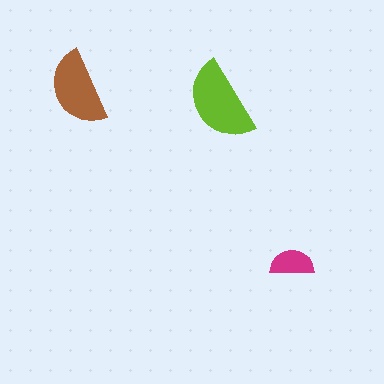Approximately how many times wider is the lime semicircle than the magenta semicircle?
About 2 times wider.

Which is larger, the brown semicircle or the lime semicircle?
The lime one.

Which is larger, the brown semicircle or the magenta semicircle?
The brown one.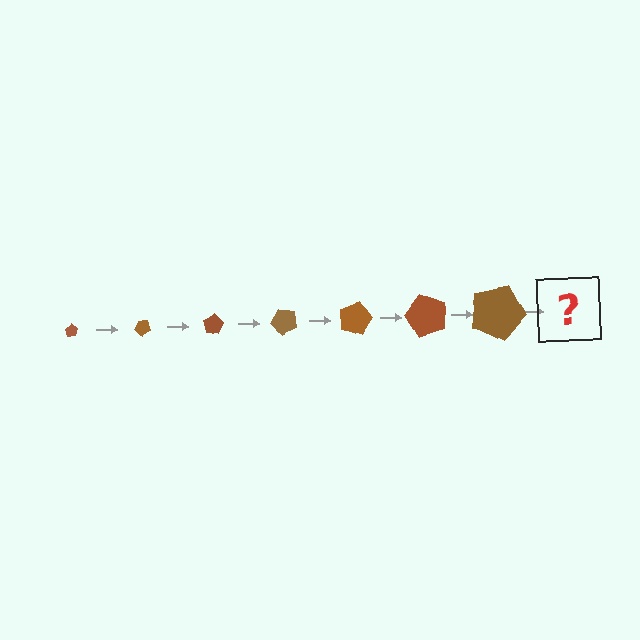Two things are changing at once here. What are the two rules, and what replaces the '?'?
The two rules are that the pentagon grows larger each step and it rotates 40 degrees each step. The '?' should be a pentagon, larger than the previous one and rotated 280 degrees from the start.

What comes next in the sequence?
The next element should be a pentagon, larger than the previous one and rotated 280 degrees from the start.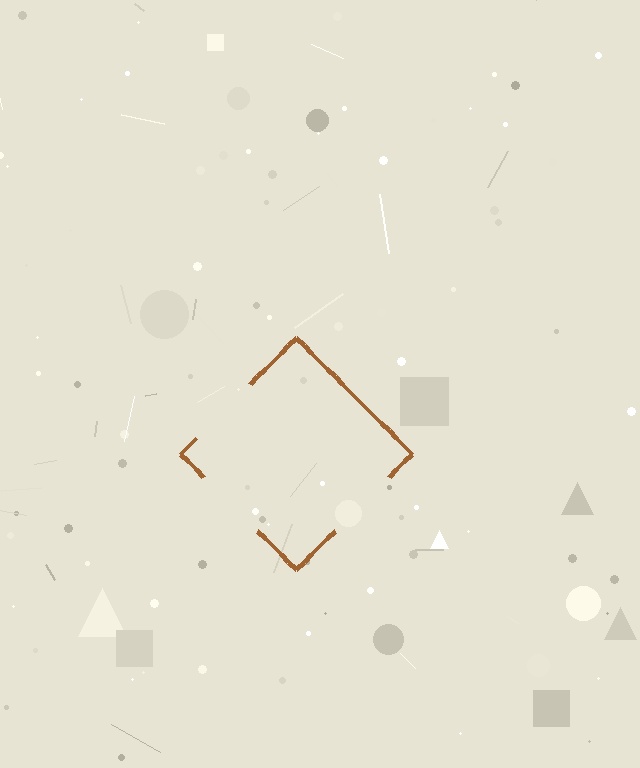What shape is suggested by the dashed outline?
The dashed outline suggests a diamond.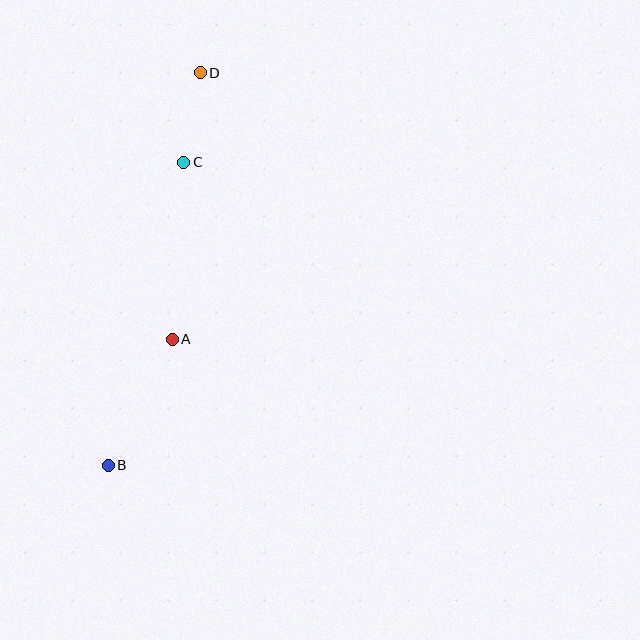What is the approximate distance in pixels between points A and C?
The distance between A and C is approximately 177 pixels.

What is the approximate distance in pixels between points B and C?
The distance between B and C is approximately 312 pixels.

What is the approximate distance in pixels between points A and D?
The distance between A and D is approximately 268 pixels.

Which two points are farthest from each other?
Points B and D are farthest from each other.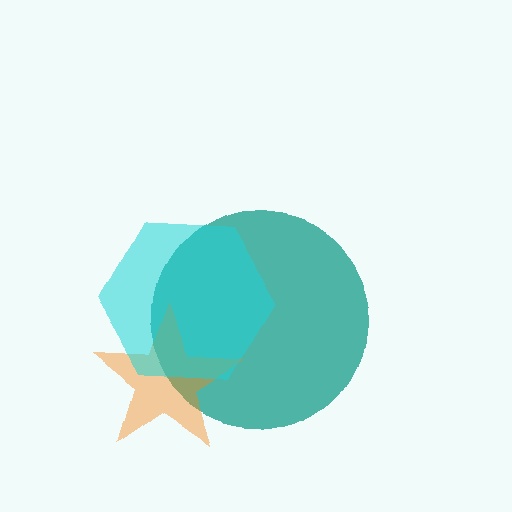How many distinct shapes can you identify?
There are 3 distinct shapes: a teal circle, an orange star, a cyan hexagon.